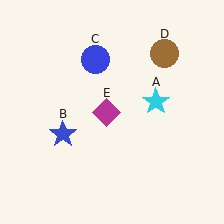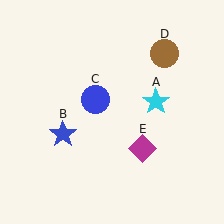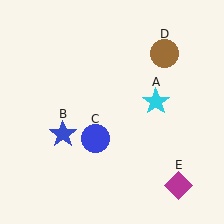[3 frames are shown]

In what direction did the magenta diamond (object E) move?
The magenta diamond (object E) moved down and to the right.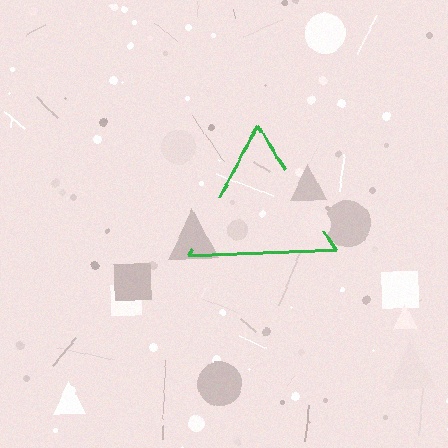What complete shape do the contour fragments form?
The contour fragments form a triangle.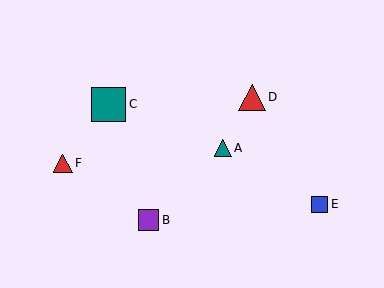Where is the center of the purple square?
The center of the purple square is at (148, 220).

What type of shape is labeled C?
Shape C is a teal square.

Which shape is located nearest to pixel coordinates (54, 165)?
The red triangle (labeled F) at (63, 163) is nearest to that location.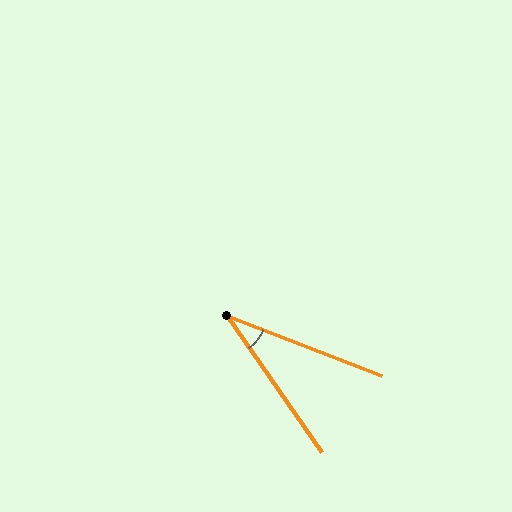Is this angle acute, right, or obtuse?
It is acute.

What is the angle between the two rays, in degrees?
Approximately 34 degrees.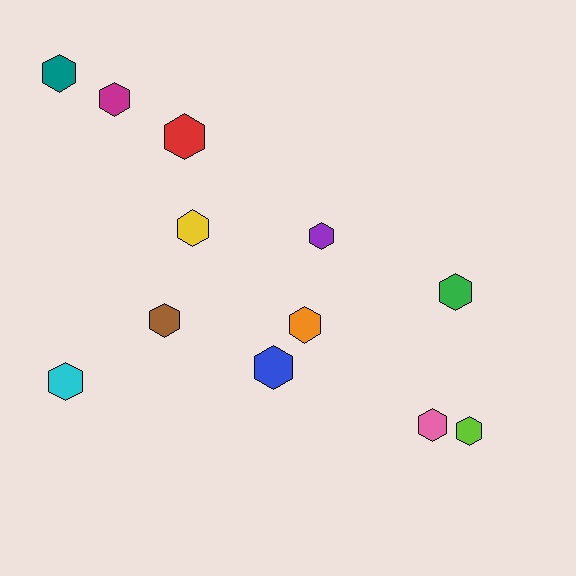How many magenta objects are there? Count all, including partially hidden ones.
There is 1 magenta object.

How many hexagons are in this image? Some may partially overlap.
There are 12 hexagons.